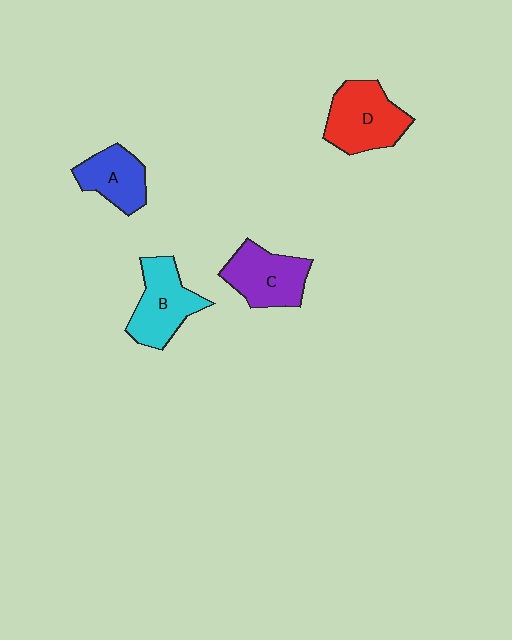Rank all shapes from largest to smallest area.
From largest to smallest: D (red), B (cyan), C (purple), A (blue).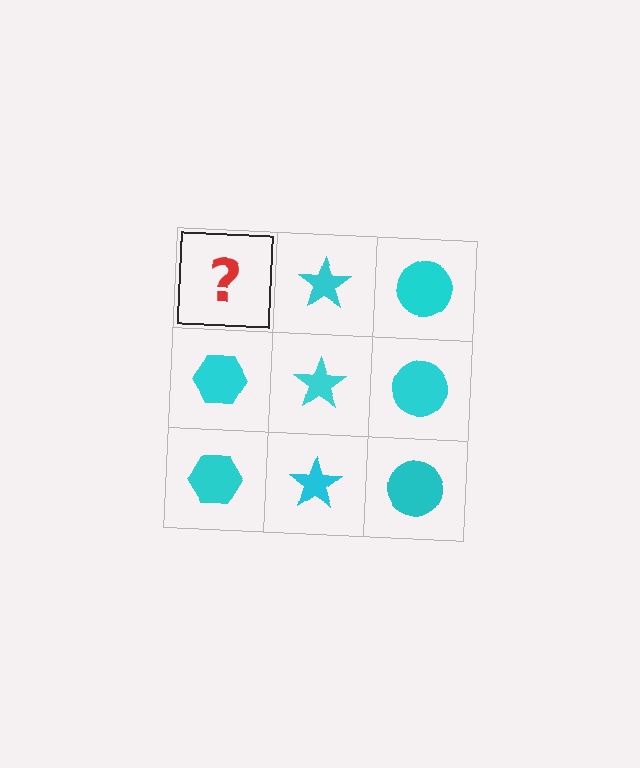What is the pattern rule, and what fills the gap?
The rule is that each column has a consistent shape. The gap should be filled with a cyan hexagon.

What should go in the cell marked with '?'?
The missing cell should contain a cyan hexagon.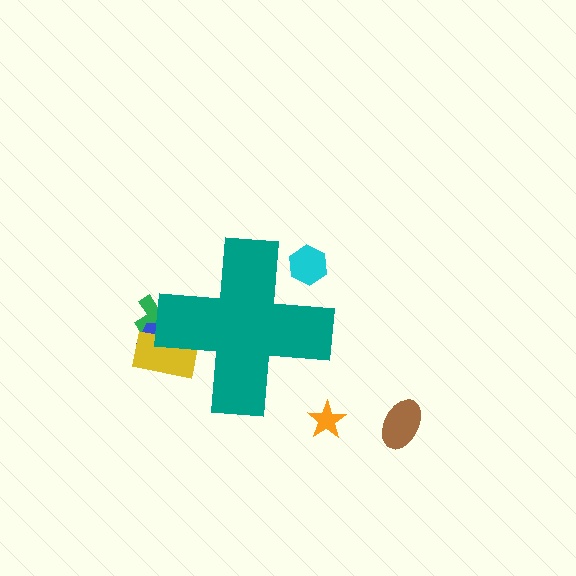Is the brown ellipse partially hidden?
No, the brown ellipse is fully visible.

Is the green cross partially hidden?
Yes, the green cross is partially hidden behind the teal cross.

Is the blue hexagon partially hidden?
Yes, the blue hexagon is partially hidden behind the teal cross.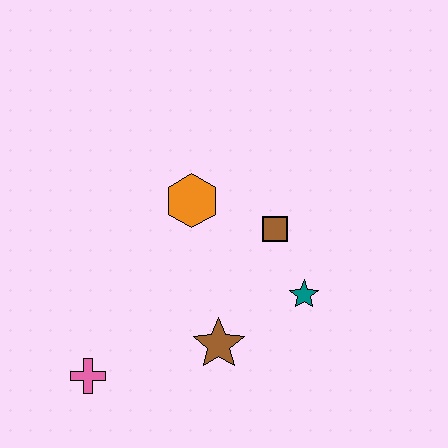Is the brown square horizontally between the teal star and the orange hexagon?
Yes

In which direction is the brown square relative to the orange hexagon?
The brown square is to the right of the orange hexagon.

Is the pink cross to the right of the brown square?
No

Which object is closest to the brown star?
The teal star is closest to the brown star.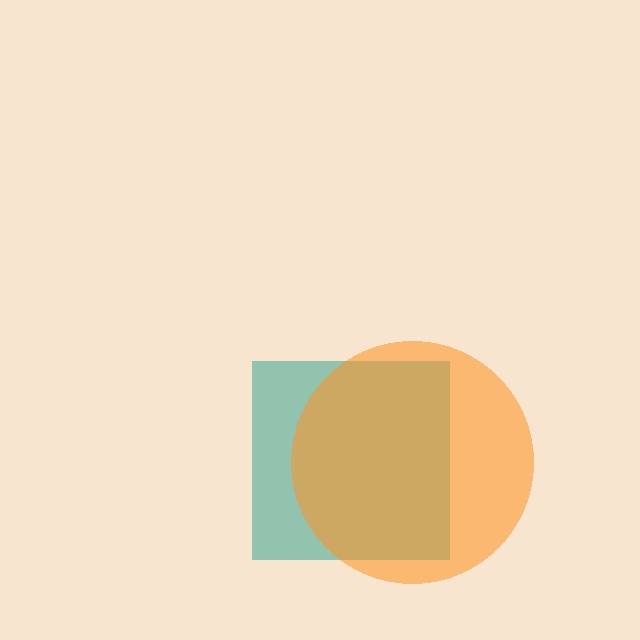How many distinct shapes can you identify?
There are 2 distinct shapes: a teal square, an orange circle.